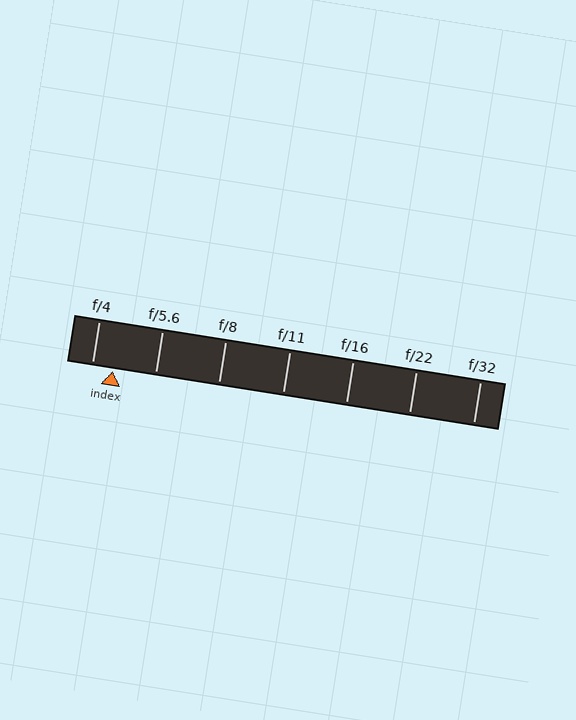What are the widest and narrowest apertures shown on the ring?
The widest aperture shown is f/4 and the narrowest is f/32.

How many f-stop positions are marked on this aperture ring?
There are 7 f-stop positions marked.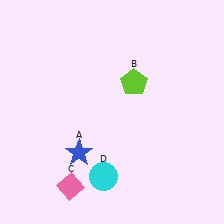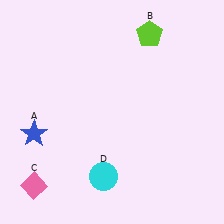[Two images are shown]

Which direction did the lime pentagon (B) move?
The lime pentagon (B) moved up.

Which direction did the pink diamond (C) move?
The pink diamond (C) moved left.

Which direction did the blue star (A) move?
The blue star (A) moved left.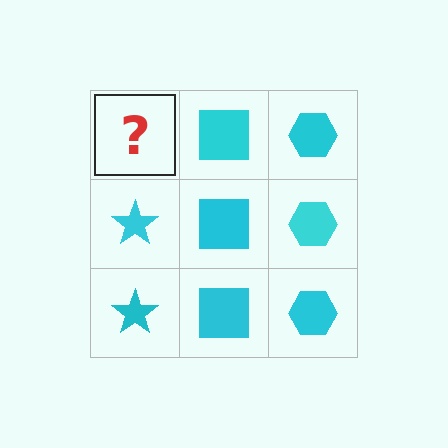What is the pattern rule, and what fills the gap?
The rule is that each column has a consistent shape. The gap should be filled with a cyan star.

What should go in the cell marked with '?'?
The missing cell should contain a cyan star.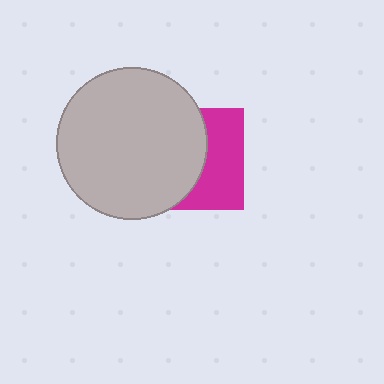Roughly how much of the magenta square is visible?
A small part of it is visible (roughly 43%).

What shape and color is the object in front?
The object in front is a light gray circle.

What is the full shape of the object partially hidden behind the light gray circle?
The partially hidden object is a magenta square.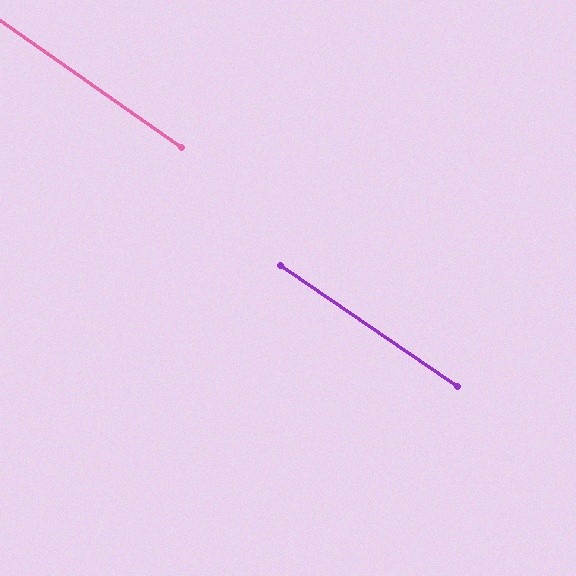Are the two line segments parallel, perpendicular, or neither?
Parallel — their directions differ by only 0.6°.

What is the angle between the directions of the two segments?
Approximately 1 degree.